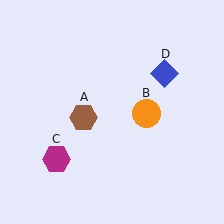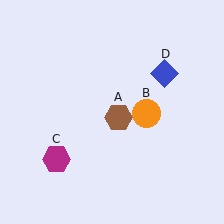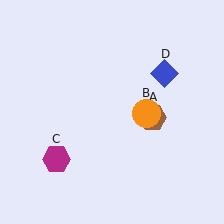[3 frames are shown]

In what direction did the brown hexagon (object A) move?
The brown hexagon (object A) moved right.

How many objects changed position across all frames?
1 object changed position: brown hexagon (object A).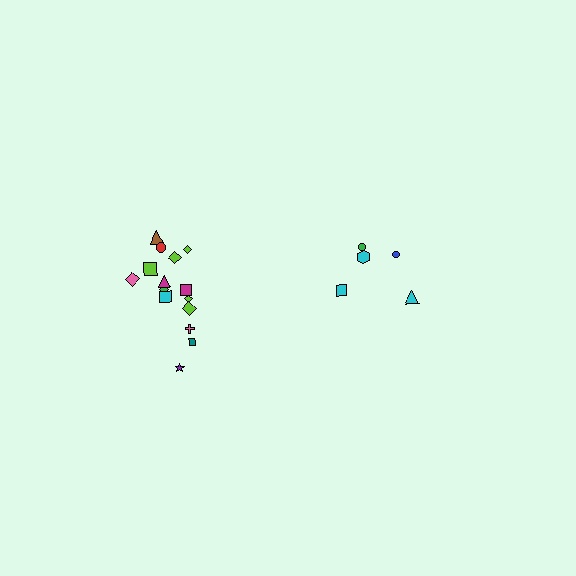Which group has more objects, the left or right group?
The left group.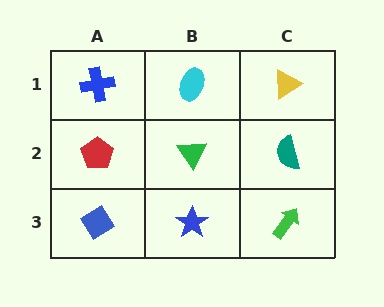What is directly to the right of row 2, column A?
A green triangle.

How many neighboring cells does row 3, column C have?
2.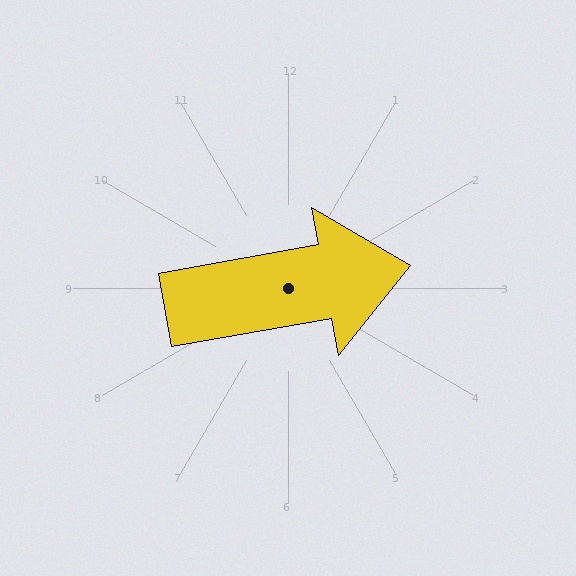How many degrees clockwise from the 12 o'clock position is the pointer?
Approximately 80 degrees.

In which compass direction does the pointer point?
East.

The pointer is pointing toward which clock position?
Roughly 3 o'clock.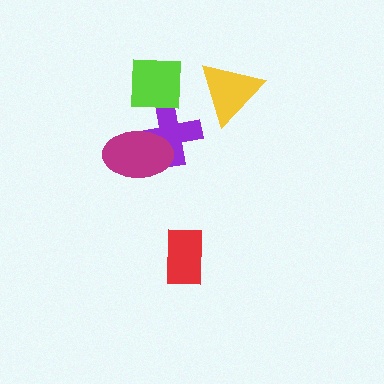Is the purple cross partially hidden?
Yes, it is partially covered by another shape.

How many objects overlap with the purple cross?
2 objects overlap with the purple cross.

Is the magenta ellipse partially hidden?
No, no other shape covers it.